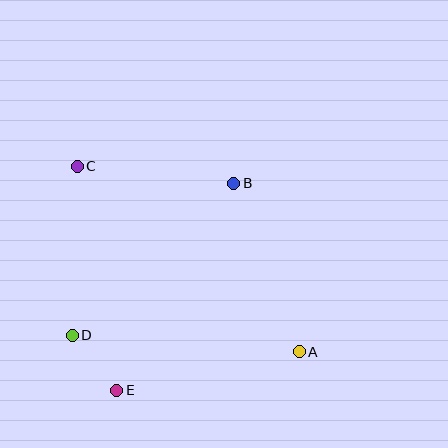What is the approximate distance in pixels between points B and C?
The distance between B and C is approximately 158 pixels.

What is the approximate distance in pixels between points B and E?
The distance between B and E is approximately 238 pixels.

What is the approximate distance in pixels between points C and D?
The distance between C and D is approximately 169 pixels.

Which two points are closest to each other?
Points D and E are closest to each other.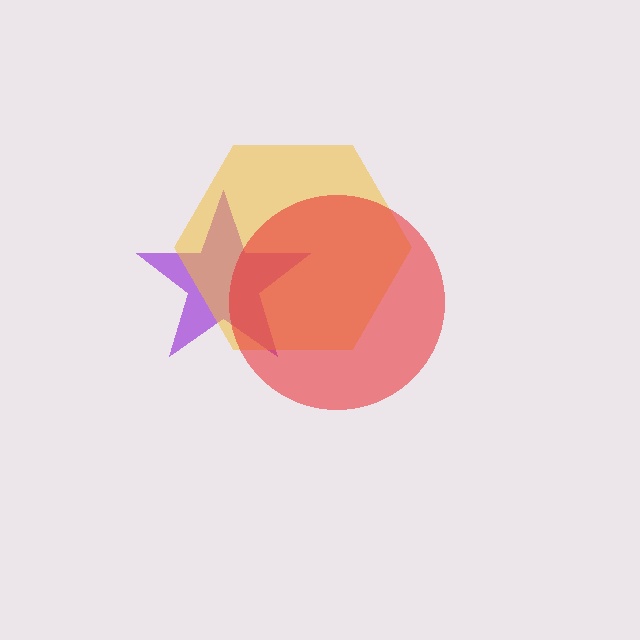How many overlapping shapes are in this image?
There are 3 overlapping shapes in the image.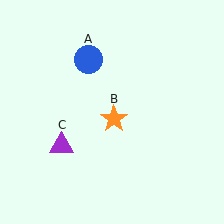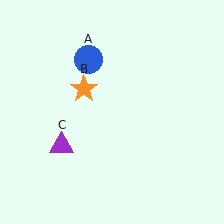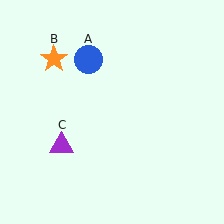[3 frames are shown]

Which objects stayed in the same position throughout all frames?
Blue circle (object A) and purple triangle (object C) remained stationary.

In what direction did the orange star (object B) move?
The orange star (object B) moved up and to the left.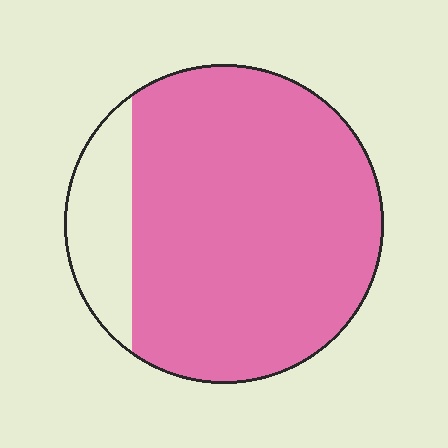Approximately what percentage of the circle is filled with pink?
Approximately 85%.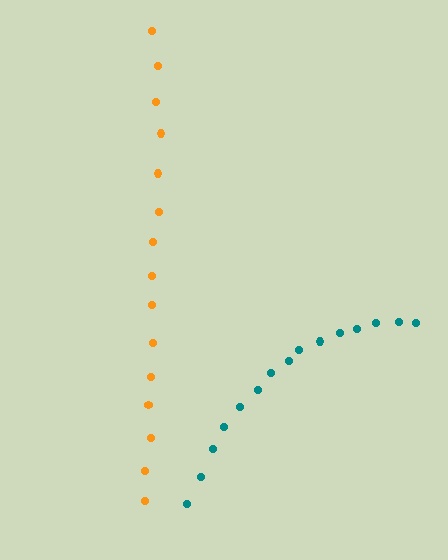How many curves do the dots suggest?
There are 2 distinct paths.